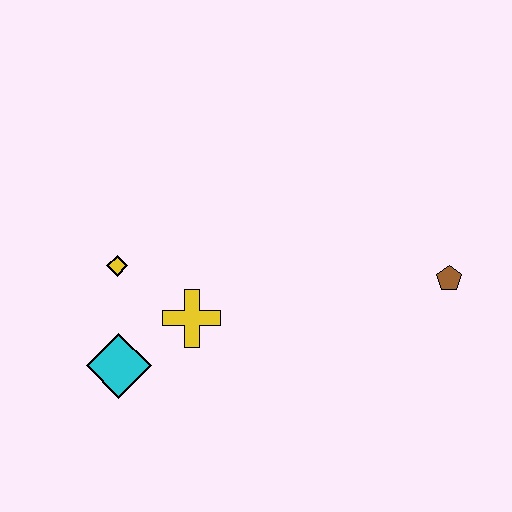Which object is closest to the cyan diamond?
The yellow cross is closest to the cyan diamond.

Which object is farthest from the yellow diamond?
The brown pentagon is farthest from the yellow diamond.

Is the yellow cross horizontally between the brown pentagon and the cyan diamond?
Yes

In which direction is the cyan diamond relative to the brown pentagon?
The cyan diamond is to the left of the brown pentagon.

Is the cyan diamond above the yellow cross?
No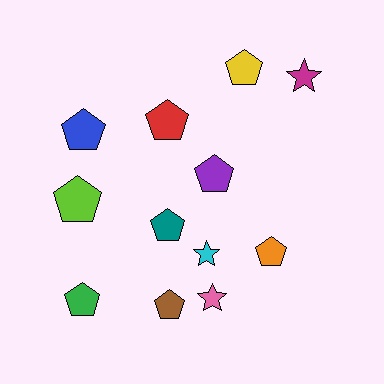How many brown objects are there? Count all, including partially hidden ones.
There is 1 brown object.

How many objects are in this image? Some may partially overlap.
There are 12 objects.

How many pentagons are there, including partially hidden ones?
There are 9 pentagons.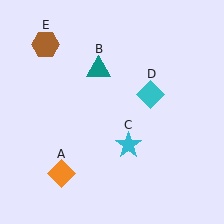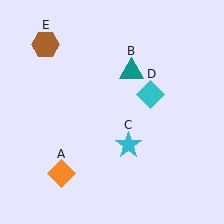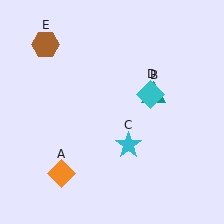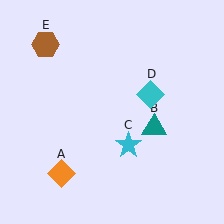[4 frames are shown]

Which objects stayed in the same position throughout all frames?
Orange diamond (object A) and cyan star (object C) and cyan diamond (object D) and brown hexagon (object E) remained stationary.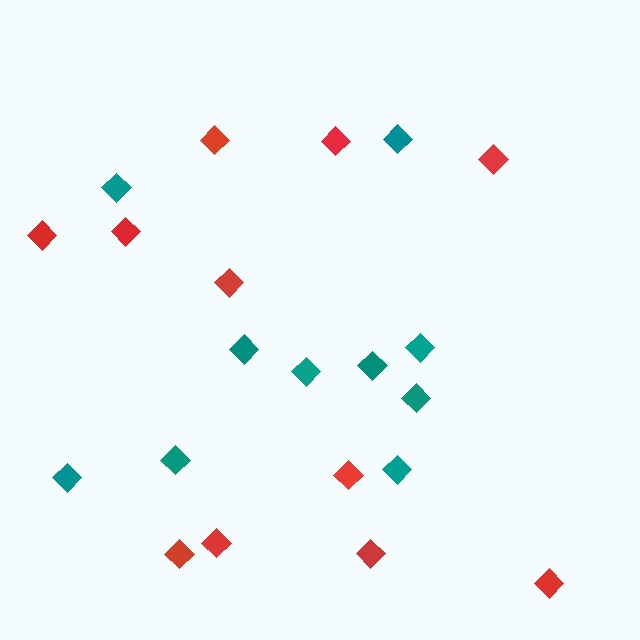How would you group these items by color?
There are 2 groups: one group of red diamonds (11) and one group of teal diamonds (10).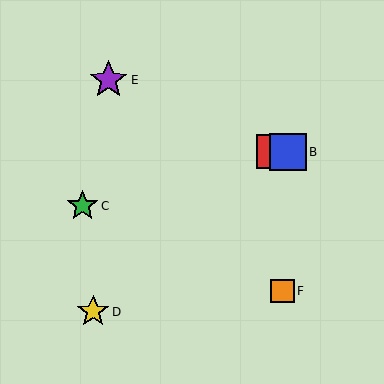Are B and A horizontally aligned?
Yes, both are at y≈152.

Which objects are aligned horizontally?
Objects A, B are aligned horizontally.